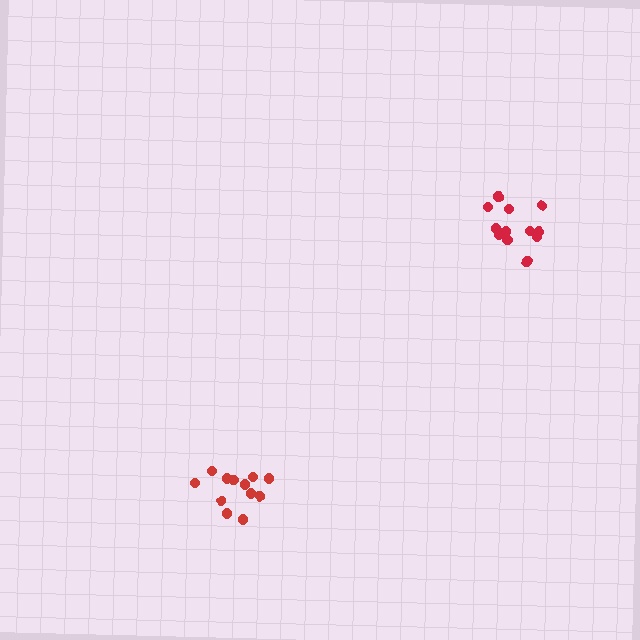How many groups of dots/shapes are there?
There are 2 groups.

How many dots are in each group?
Group 1: 12 dots, Group 2: 12 dots (24 total).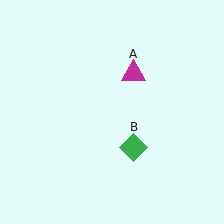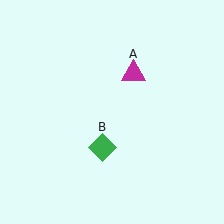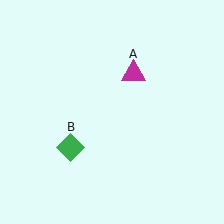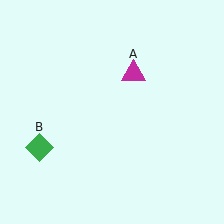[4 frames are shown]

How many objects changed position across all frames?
1 object changed position: green diamond (object B).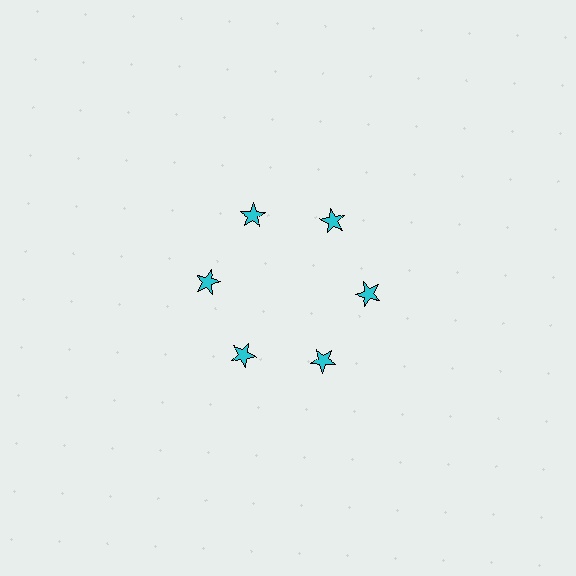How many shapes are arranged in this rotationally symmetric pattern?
There are 6 shapes, arranged in 6 groups of 1.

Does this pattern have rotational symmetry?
Yes, this pattern has 6-fold rotational symmetry. It looks the same after rotating 60 degrees around the center.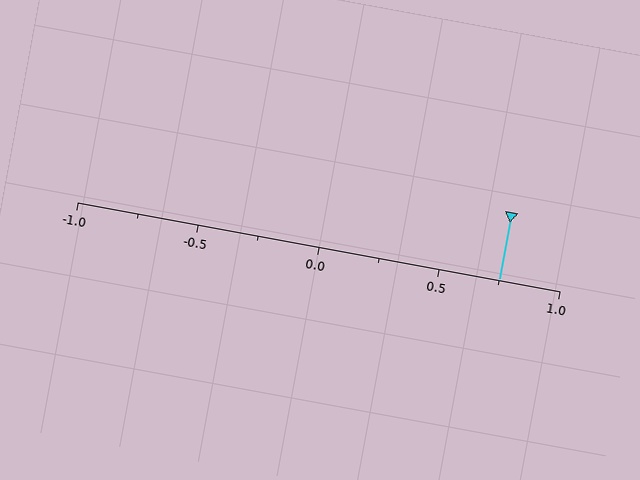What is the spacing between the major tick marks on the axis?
The major ticks are spaced 0.5 apart.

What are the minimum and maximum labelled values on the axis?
The axis runs from -1.0 to 1.0.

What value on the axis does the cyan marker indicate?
The marker indicates approximately 0.75.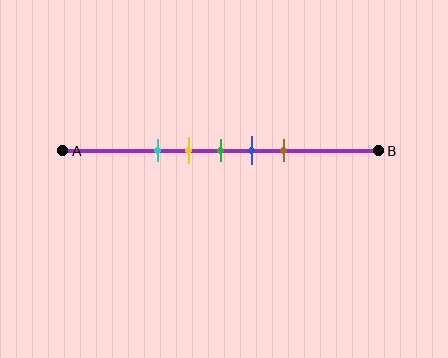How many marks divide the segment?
There are 5 marks dividing the segment.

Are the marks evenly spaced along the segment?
Yes, the marks are approximately evenly spaced.